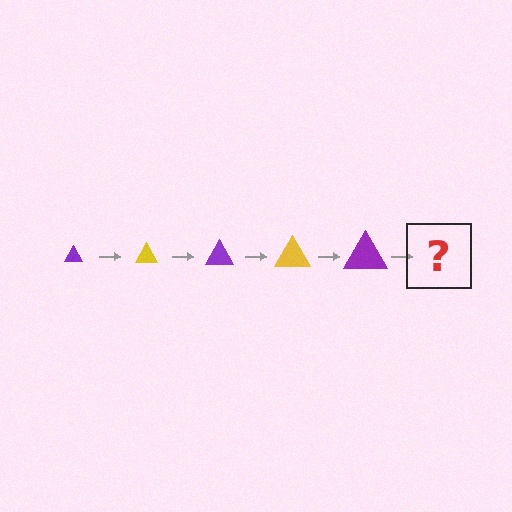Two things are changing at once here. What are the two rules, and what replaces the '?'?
The two rules are that the triangle grows larger each step and the color cycles through purple and yellow. The '?' should be a yellow triangle, larger than the previous one.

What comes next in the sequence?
The next element should be a yellow triangle, larger than the previous one.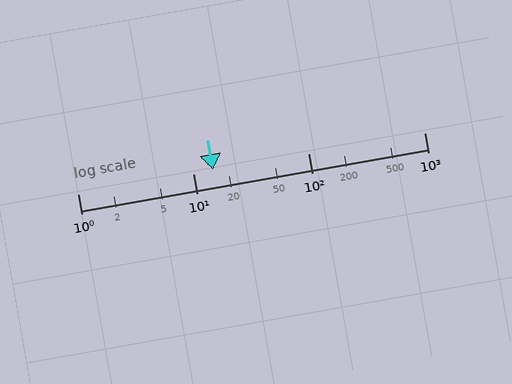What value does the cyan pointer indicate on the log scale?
The pointer indicates approximately 15.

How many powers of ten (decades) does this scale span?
The scale spans 3 decades, from 1 to 1000.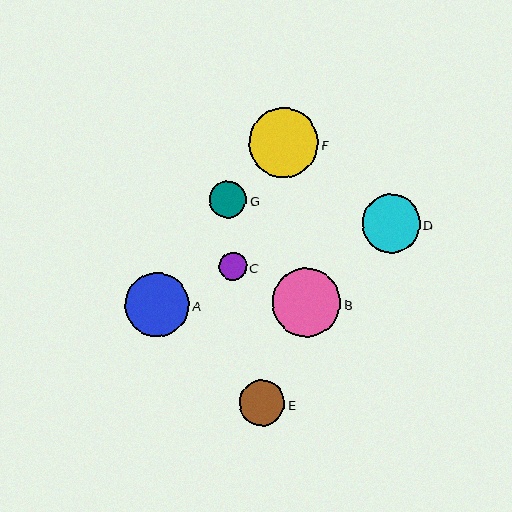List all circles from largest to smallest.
From largest to smallest: F, B, A, D, E, G, C.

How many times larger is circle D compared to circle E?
Circle D is approximately 1.3 times the size of circle E.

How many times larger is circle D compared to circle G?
Circle D is approximately 1.6 times the size of circle G.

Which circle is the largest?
Circle F is the largest with a size of approximately 69 pixels.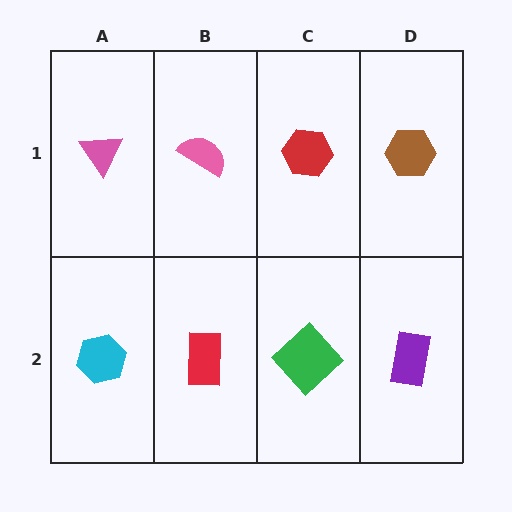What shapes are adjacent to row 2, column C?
A red hexagon (row 1, column C), a red rectangle (row 2, column B), a purple rectangle (row 2, column D).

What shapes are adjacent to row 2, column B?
A pink semicircle (row 1, column B), a cyan hexagon (row 2, column A), a green diamond (row 2, column C).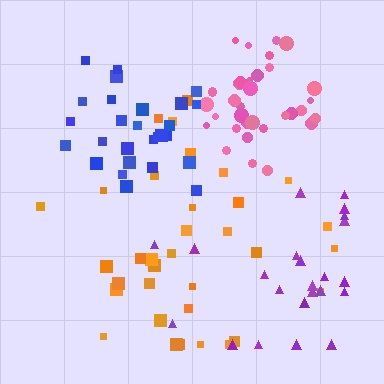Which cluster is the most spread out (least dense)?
Purple.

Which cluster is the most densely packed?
Pink.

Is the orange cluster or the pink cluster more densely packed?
Pink.